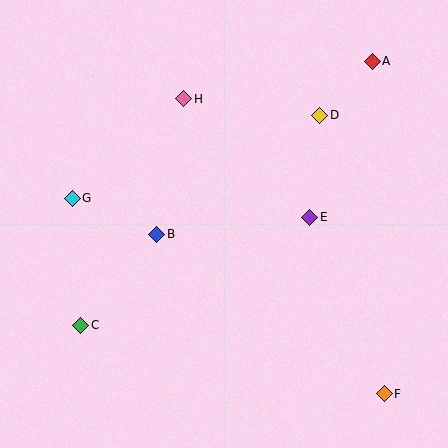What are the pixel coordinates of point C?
Point C is at (81, 325).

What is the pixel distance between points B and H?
The distance between B and H is 138 pixels.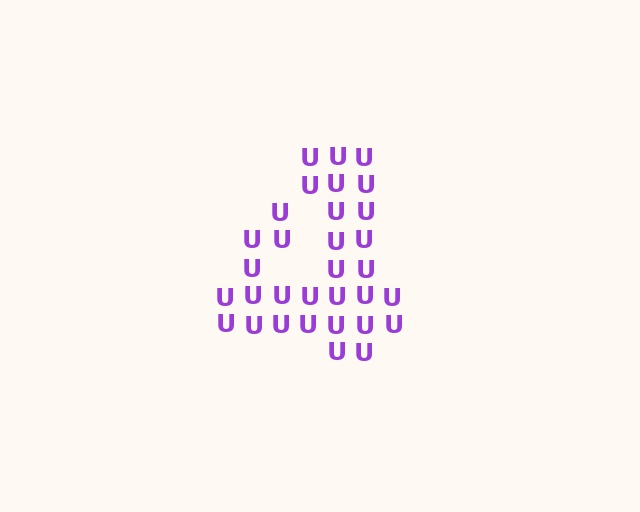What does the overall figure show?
The overall figure shows the digit 4.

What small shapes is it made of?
It is made of small letter U's.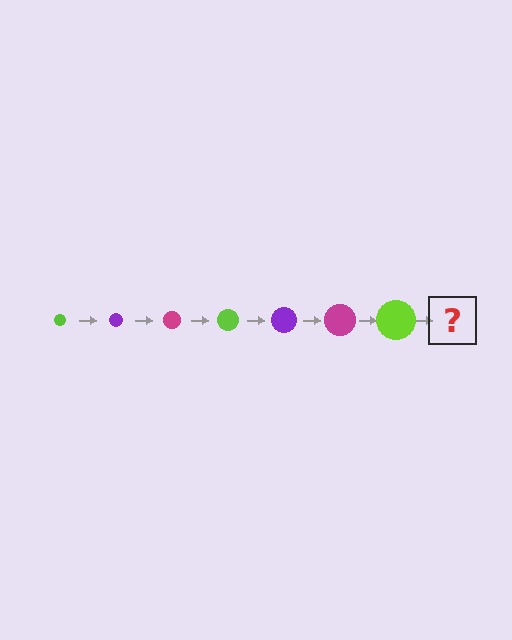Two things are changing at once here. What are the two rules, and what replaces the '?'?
The two rules are that the circle grows larger each step and the color cycles through lime, purple, and magenta. The '?' should be a purple circle, larger than the previous one.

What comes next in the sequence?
The next element should be a purple circle, larger than the previous one.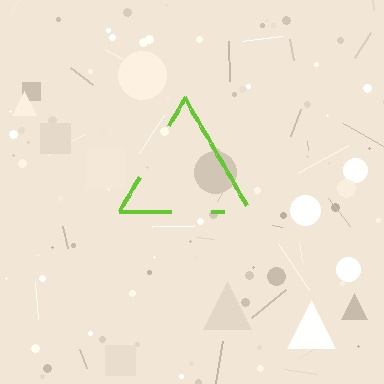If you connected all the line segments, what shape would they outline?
They would outline a triangle.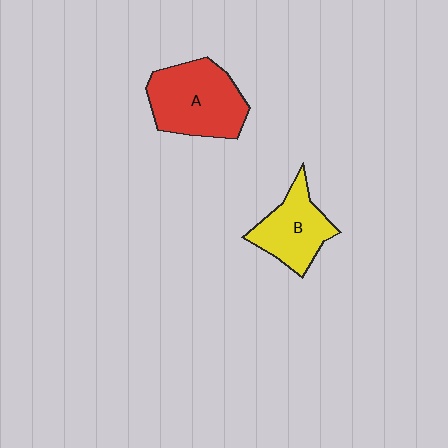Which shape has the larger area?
Shape A (red).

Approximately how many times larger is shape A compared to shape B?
Approximately 1.4 times.